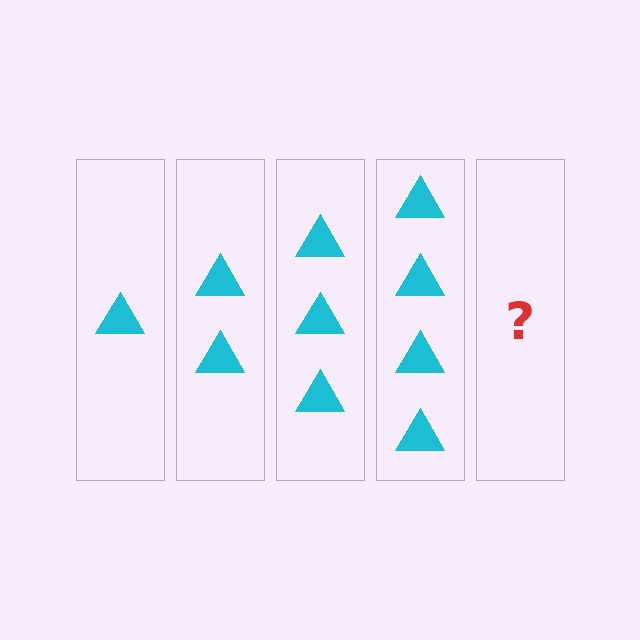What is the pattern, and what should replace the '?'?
The pattern is that each step adds one more triangle. The '?' should be 5 triangles.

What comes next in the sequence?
The next element should be 5 triangles.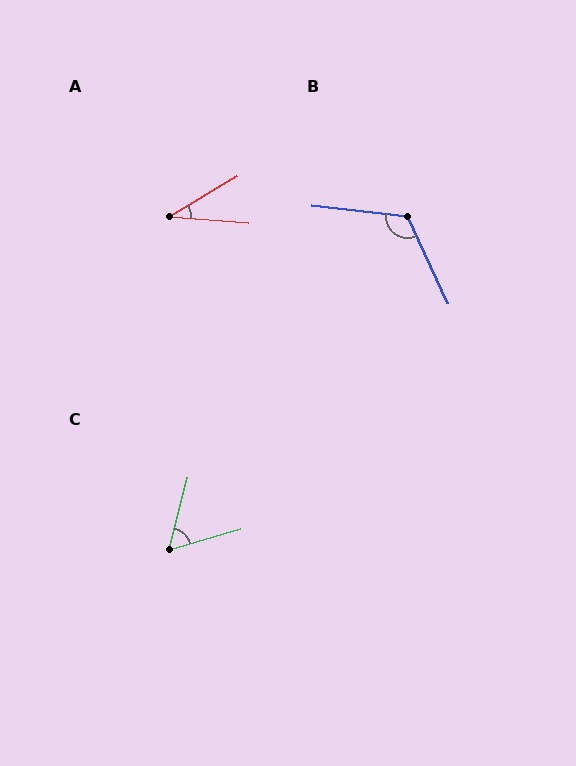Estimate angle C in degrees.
Approximately 59 degrees.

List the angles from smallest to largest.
A (35°), C (59°), B (122°).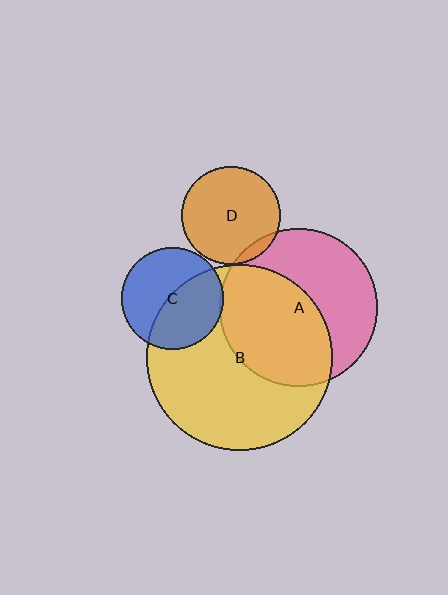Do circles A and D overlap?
Yes.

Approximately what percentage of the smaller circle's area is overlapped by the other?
Approximately 5%.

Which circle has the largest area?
Circle B (yellow).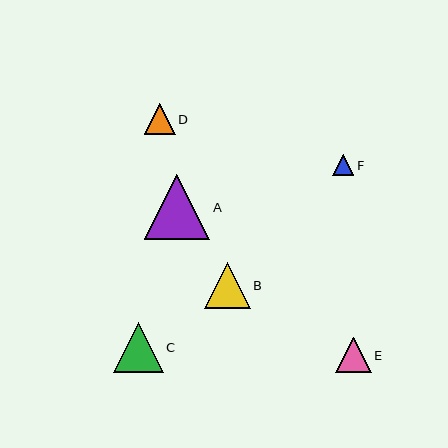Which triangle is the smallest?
Triangle F is the smallest with a size of approximately 22 pixels.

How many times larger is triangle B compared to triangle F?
Triangle B is approximately 2.2 times the size of triangle F.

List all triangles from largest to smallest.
From largest to smallest: A, C, B, E, D, F.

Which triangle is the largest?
Triangle A is the largest with a size of approximately 65 pixels.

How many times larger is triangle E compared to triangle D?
Triangle E is approximately 1.1 times the size of triangle D.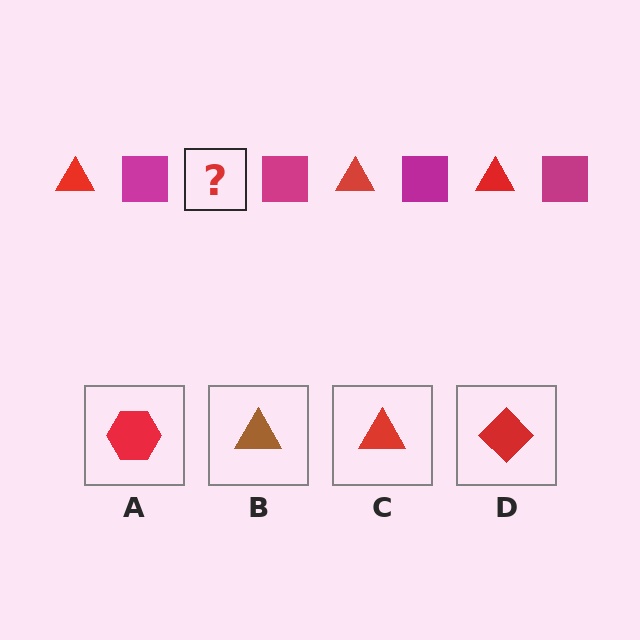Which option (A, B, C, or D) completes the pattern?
C.